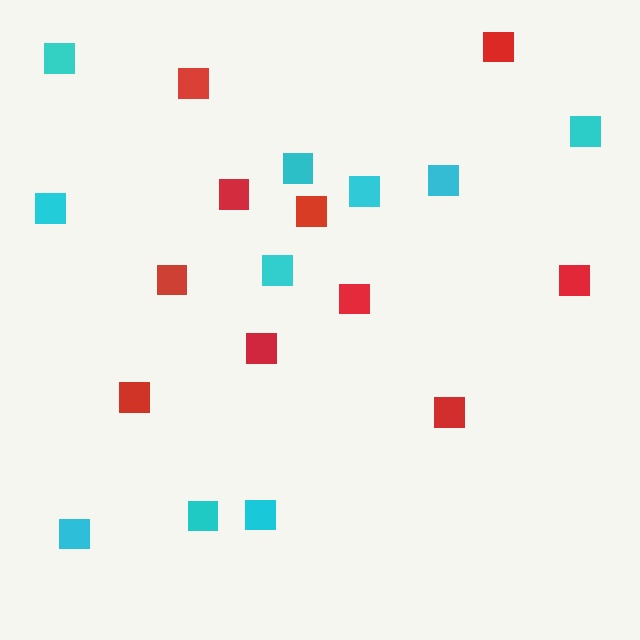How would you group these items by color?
There are 2 groups: one group of red squares (10) and one group of cyan squares (10).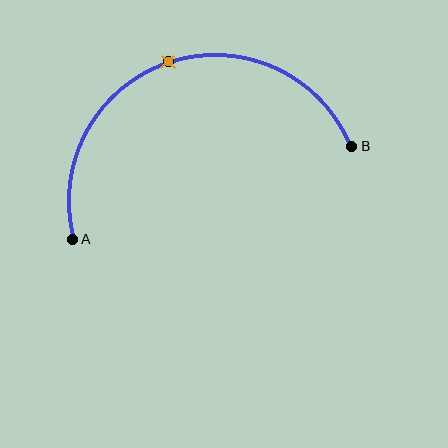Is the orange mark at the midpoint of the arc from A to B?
Yes. The orange mark lies on the arc at equal arc-length from both A and B — it is the arc midpoint.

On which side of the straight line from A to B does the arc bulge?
The arc bulges above the straight line connecting A and B.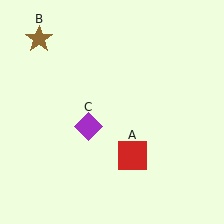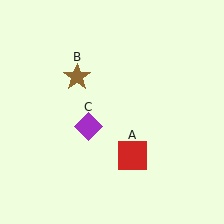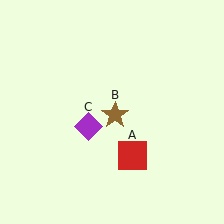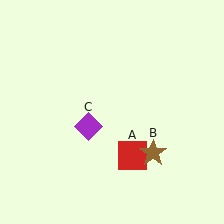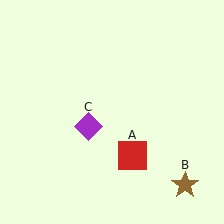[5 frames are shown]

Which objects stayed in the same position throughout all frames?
Red square (object A) and purple diamond (object C) remained stationary.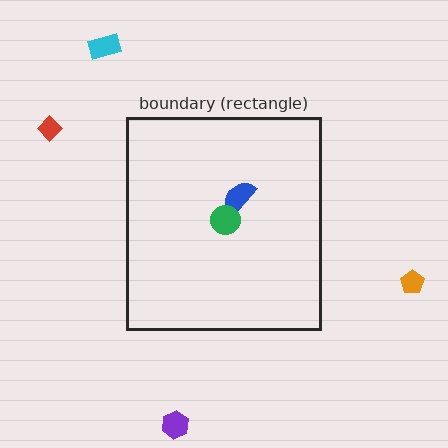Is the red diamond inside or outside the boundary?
Outside.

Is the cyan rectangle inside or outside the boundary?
Outside.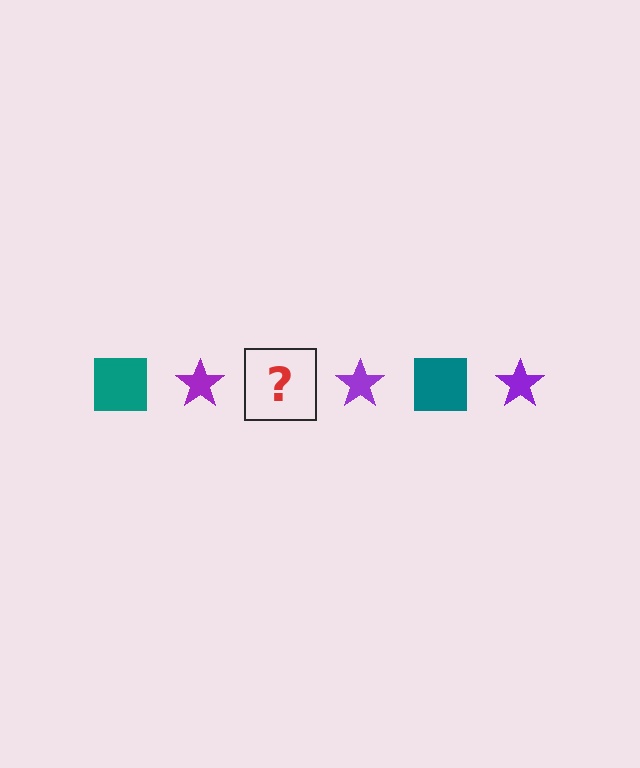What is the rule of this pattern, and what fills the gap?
The rule is that the pattern alternates between teal square and purple star. The gap should be filled with a teal square.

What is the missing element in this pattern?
The missing element is a teal square.